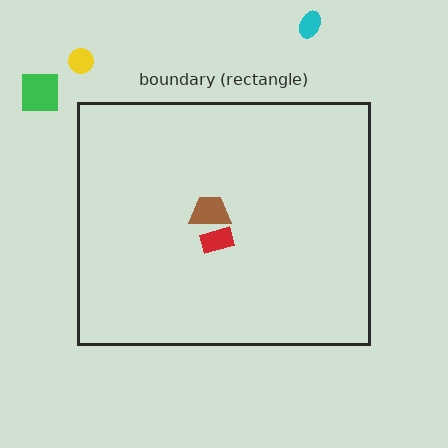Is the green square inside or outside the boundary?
Outside.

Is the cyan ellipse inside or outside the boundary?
Outside.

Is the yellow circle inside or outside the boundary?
Outside.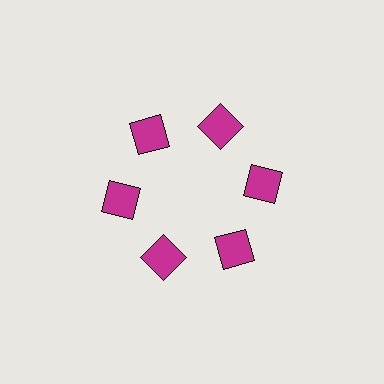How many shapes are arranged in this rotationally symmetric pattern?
There are 6 shapes, arranged in 6 groups of 1.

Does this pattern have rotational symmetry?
Yes, this pattern has 6-fold rotational symmetry. It looks the same after rotating 60 degrees around the center.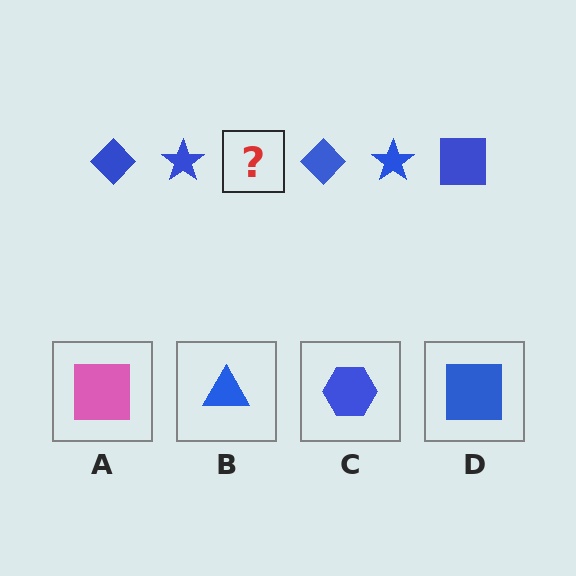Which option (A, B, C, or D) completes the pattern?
D.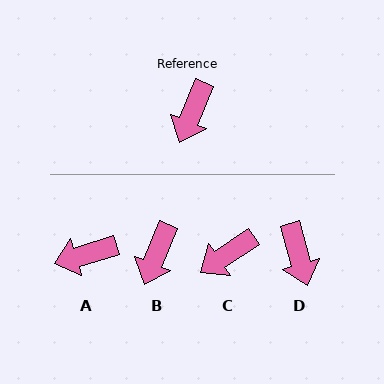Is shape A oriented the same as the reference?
No, it is off by about 51 degrees.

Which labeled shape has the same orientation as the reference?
B.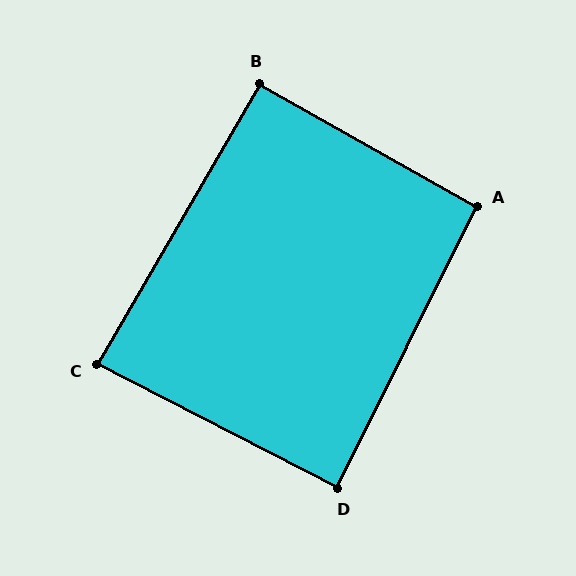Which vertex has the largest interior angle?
A, at approximately 93 degrees.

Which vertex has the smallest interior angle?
C, at approximately 87 degrees.